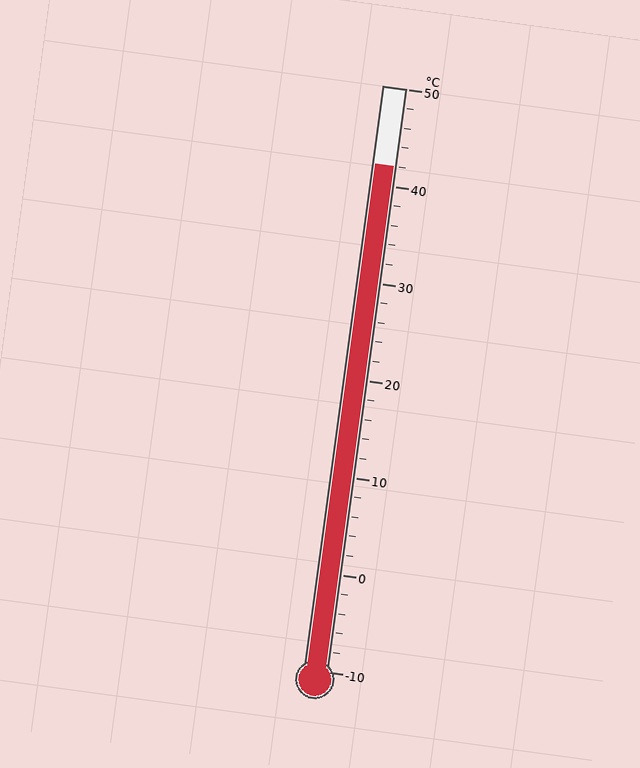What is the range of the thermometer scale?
The thermometer scale ranges from -10°C to 50°C.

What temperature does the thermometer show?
The thermometer shows approximately 42°C.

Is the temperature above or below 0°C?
The temperature is above 0°C.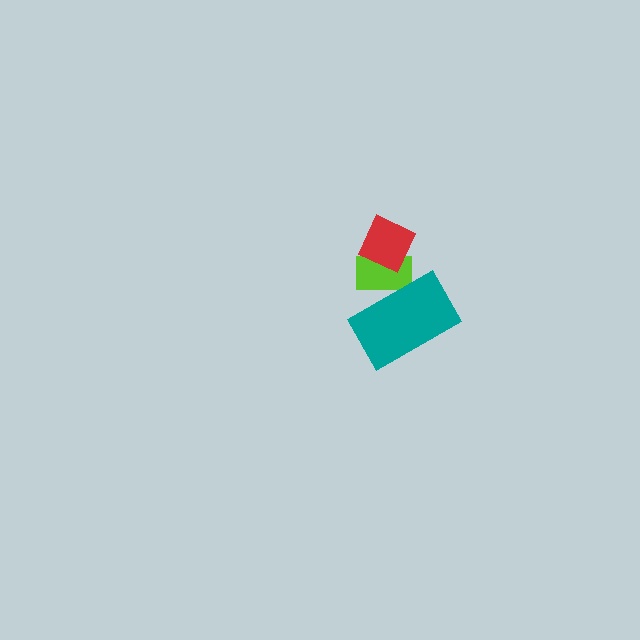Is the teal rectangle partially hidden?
No, no other shape covers it.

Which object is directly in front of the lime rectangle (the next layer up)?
The red diamond is directly in front of the lime rectangle.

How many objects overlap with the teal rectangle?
1 object overlaps with the teal rectangle.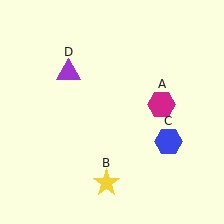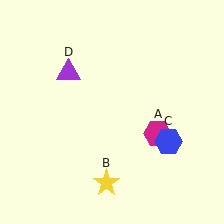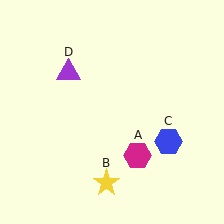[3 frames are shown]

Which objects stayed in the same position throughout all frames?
Yellow star (object B) and blue hexagon (object C) and purple triangle (object D) remained stationary.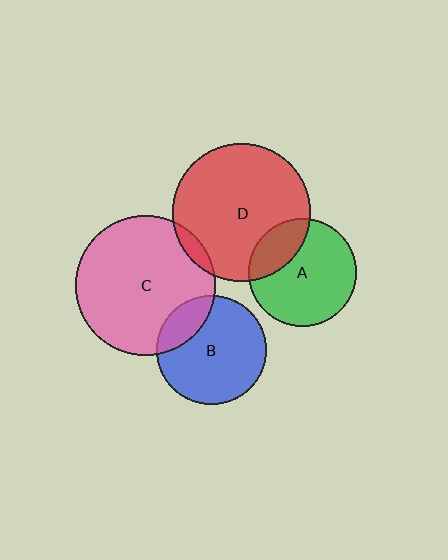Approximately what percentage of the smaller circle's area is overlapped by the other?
Approximately 25%.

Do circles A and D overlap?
Yes.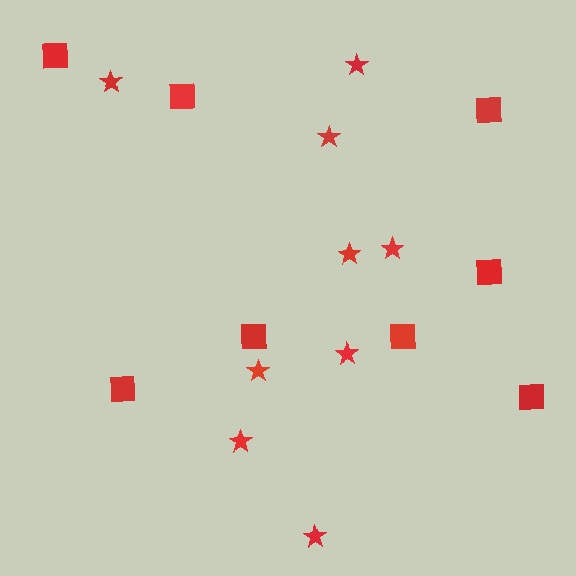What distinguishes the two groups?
There are 2 groups: one group of stars (9) and one group of squares (8).